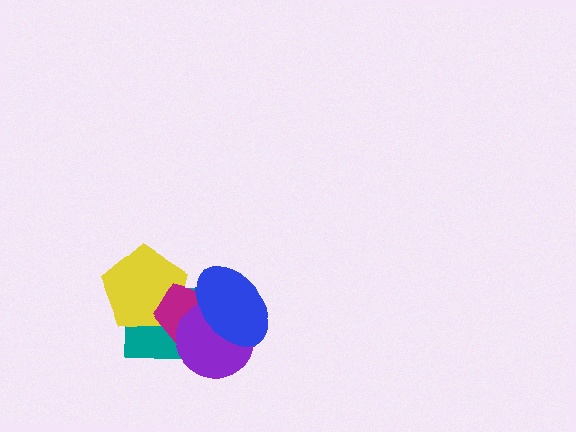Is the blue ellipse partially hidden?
No, no other shape covers it.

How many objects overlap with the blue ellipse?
2 objects overlap with the blue ellipse.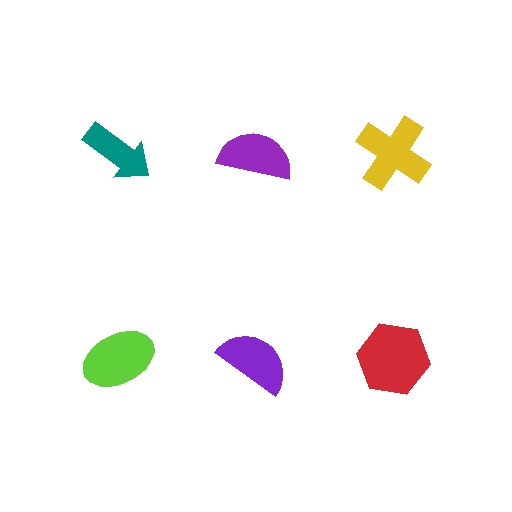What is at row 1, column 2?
A purple semicircle.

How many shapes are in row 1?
3 shapes.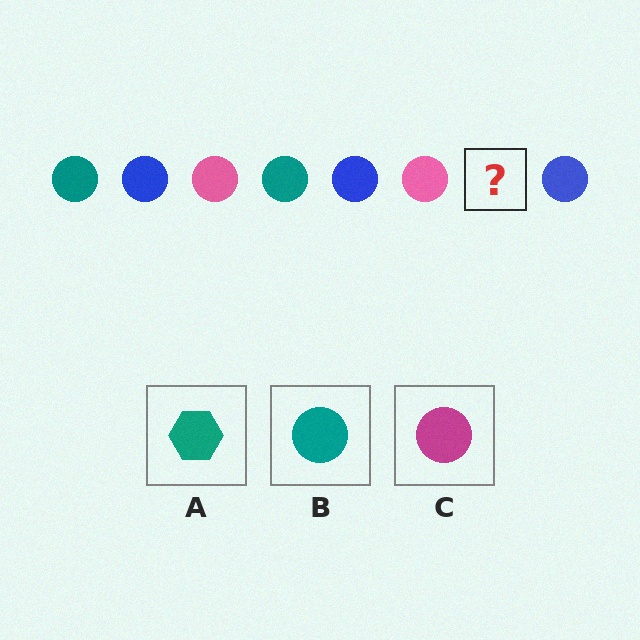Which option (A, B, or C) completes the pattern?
B.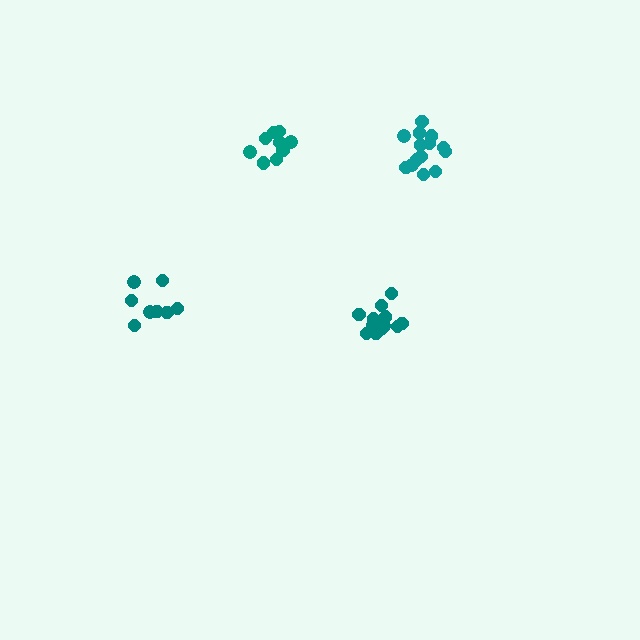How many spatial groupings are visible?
There are 4 spatial groupings.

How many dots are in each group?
Group 1: 8 dots, Group 2: 14 dots, Group 3: 12 dots, Group 4: 9 dots (43 total).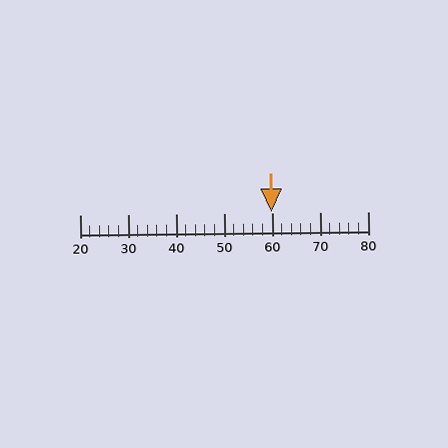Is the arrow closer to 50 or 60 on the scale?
The arrow is closer to 60.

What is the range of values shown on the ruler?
The ruler shows values from 20 to 80.